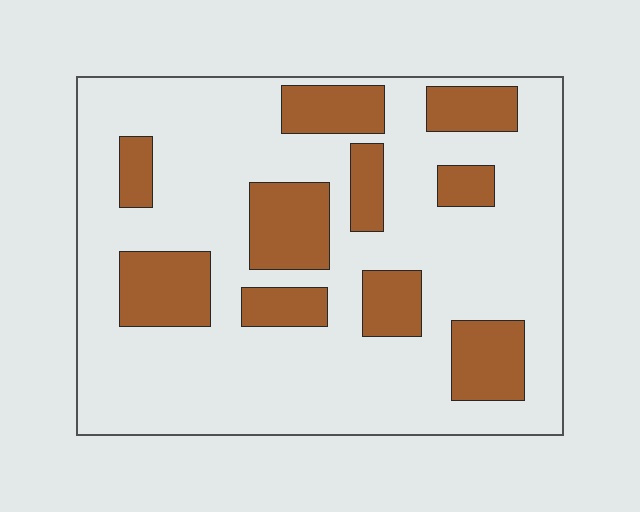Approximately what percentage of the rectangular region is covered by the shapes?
Approximately 25%.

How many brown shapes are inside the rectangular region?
10.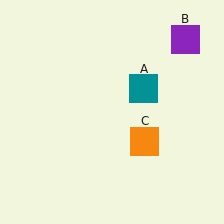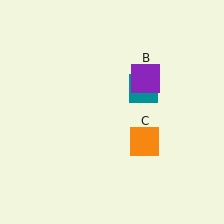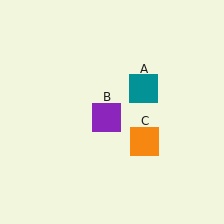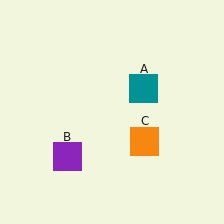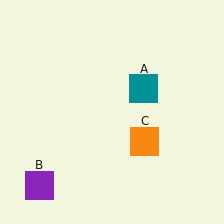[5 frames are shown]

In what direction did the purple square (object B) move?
The purple square (object B) moved down and to the left.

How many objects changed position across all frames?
1 object changed position: purple square (object B).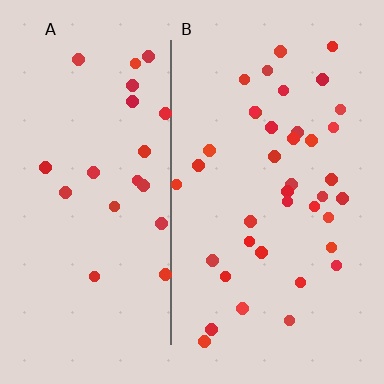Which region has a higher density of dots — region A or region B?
B (the right).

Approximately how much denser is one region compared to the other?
Approximately 1.8× — region B over region A.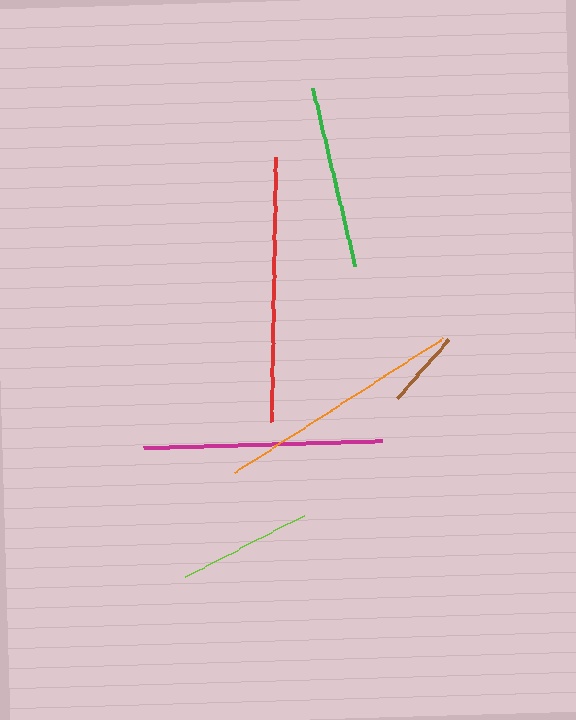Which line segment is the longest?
The red line is the longest at approximately 264 pixels.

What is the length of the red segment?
The red segment is approximately 264 pixels long.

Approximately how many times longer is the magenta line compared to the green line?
The magenta line is approximately 1.3 times the length of the green line.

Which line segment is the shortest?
The brown line is the shortest at approximately 77 pixels.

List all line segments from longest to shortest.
From longest to shortest: red, orange, magenta, green, lime, brown.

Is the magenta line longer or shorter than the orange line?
The orange line is longer than the magenta line.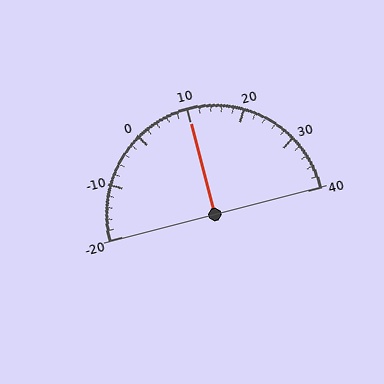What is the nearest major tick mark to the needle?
The nearest major tick mark is 10.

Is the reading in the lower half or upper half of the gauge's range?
The reading is in the upper half of the range (-20 to 40).